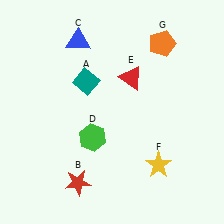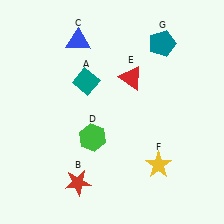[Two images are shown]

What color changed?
The pentagon (G) changed from orange in Image 1 to teal in Image 2.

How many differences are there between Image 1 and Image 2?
There is 1 difference between the two images.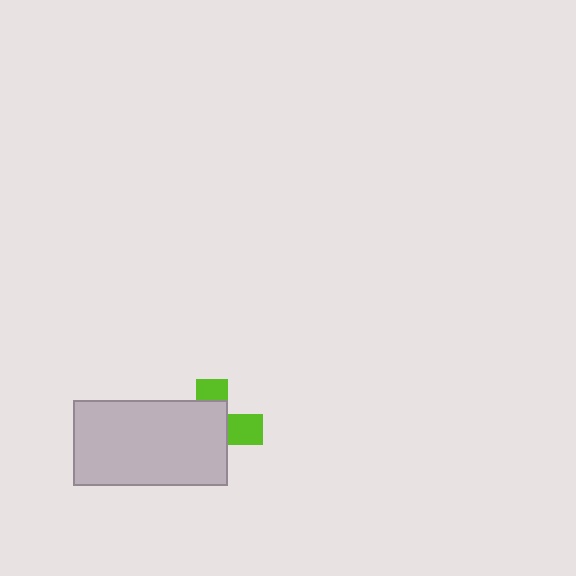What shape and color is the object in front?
The object in front is a light gray rectangle.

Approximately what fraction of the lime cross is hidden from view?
Roughly 67% of the lime cross is hidden behind the light gray rectangle.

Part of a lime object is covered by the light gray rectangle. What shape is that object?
It is a cross.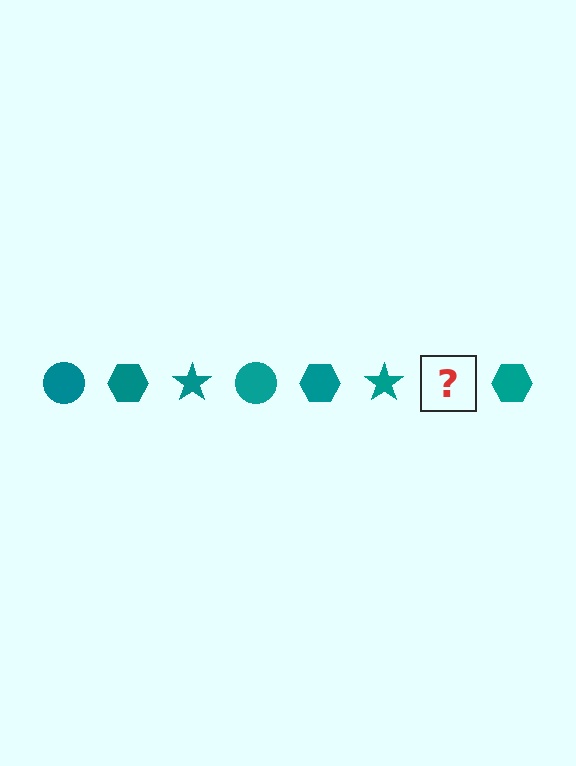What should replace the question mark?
The question mark should be replaced with a teal circle.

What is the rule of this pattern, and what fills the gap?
The rule is that the pattern cycles through circle, hexagon, star shapes in teal. The gap should be filled with a teal circle.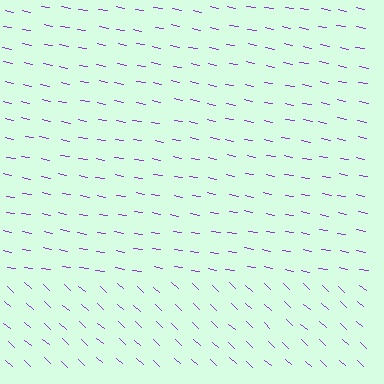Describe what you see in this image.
The image is filled with small purple line segments. A rectangle region in the image has lines oriented differently from the surrounding lines, creating a visible texture boundary.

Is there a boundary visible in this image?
Yes, there is a texture boundary formed by a change in line orientation.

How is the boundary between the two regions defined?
The boundary is defined purely by a change in line orientation (approximately 32 degrees difference). All lines are the same color and thickness.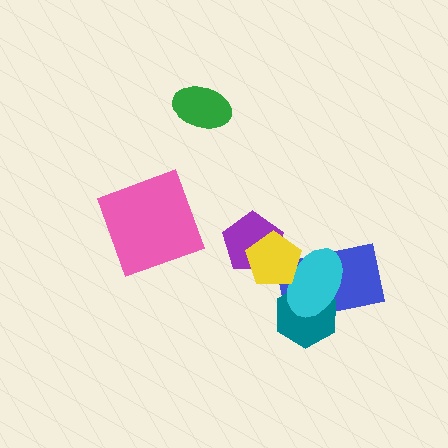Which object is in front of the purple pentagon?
The yellow pentagon is in front of the purple pentagon.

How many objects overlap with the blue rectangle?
3 objects overlap with the blue rectangle.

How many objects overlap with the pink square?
0 objects overlap with the pink square.